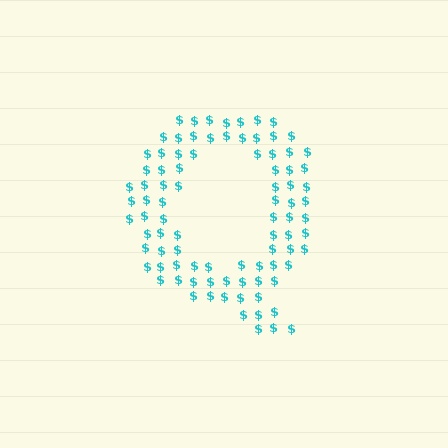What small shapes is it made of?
It is made of small dollar signs.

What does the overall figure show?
The overall figure shows the letter Q.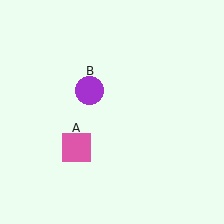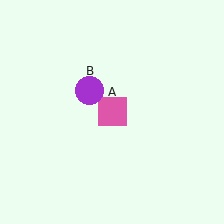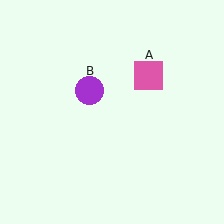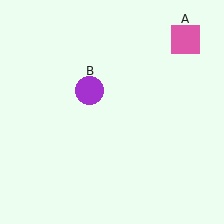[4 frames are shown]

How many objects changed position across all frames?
1 object changed position: pink square (object A).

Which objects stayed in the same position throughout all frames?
Purple circle (object B) remained stationary.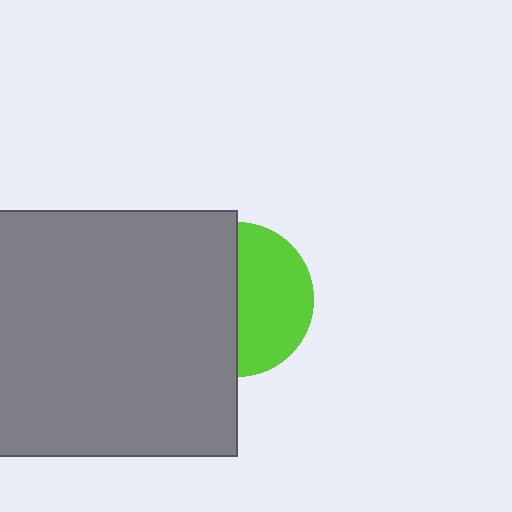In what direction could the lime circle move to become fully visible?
The lime circle could move right. That would shift it out from behind the gray rectangle entirely.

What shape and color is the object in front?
The object in front is a gray rectangle.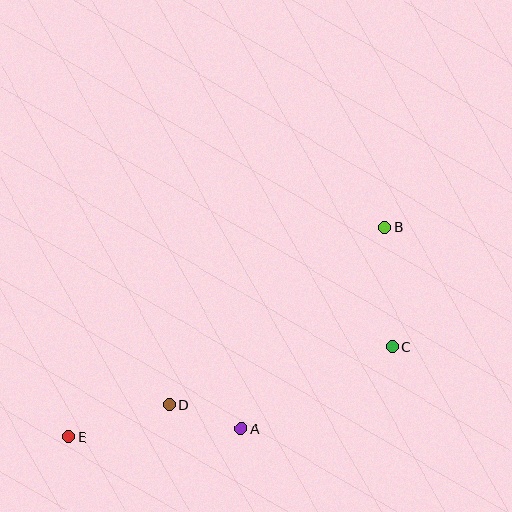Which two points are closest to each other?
Points A and D are closest to each other.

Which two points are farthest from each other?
Points B and E are farthest from each other.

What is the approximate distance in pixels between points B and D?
The distance between B and D is approximately 280 pixels.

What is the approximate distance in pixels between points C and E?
The distance between C and E is approximately 336 pixels.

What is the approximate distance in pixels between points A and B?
The distance between A and B is approximately 247 pixels.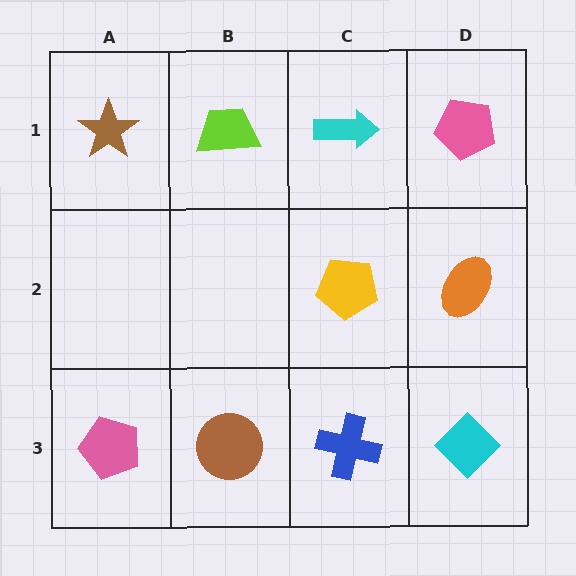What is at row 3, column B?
A brown circle.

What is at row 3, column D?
A cyan diamond.